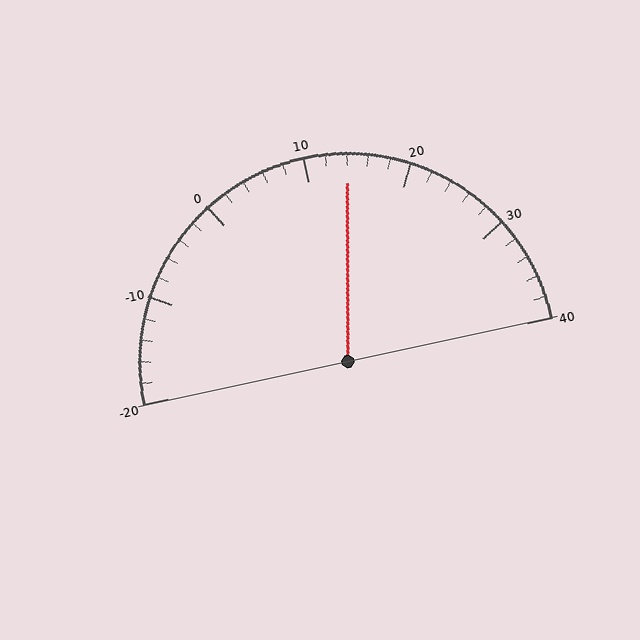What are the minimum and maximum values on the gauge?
The gauge ranges from -20 to 40.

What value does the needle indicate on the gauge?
The needle indicates approximately 14.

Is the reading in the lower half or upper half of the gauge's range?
The reading is in the upper half of the range (-20 to 40).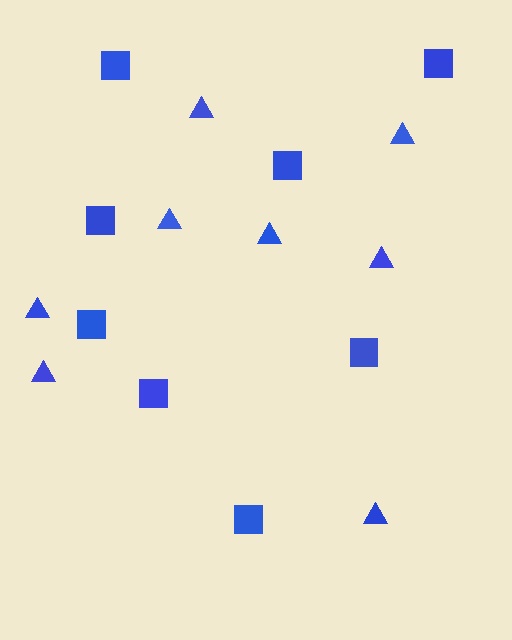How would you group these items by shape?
There are 2 groups: one group of triangles (8) and one group of squares (8).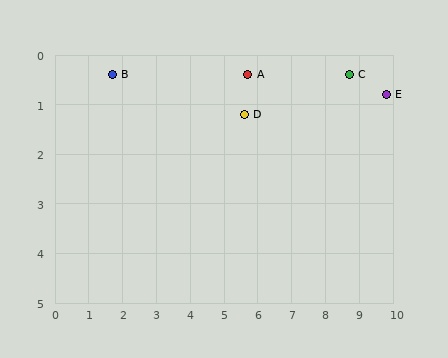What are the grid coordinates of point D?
Point D is at approximately (5.6, 1.2).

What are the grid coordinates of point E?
Point E is at approximately (9.8, 0.8).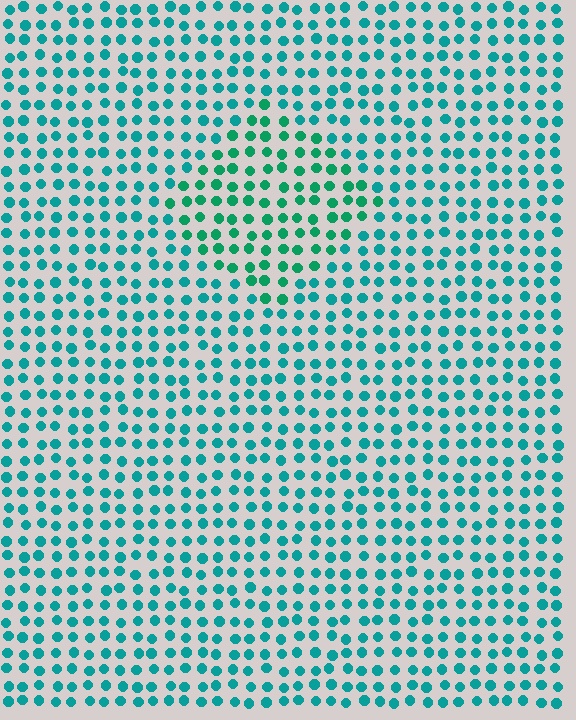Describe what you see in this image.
The image is filled with small teal elements in a uniform arrangement. A diamond-shaped region is visible where the elements are tinted to a slightly different hue, forming a subtle color boundary.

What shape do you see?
I see a diamond.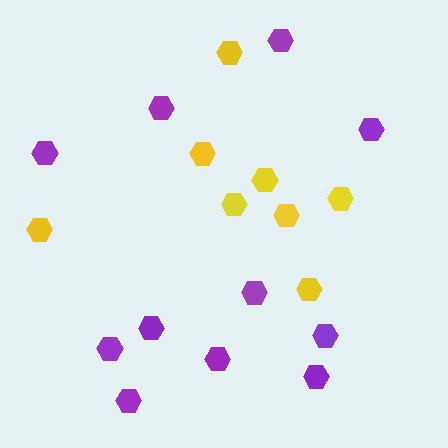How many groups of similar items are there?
There are 2 groups: one group of yellow hexagons (8) and one group of purple hexagons (11).